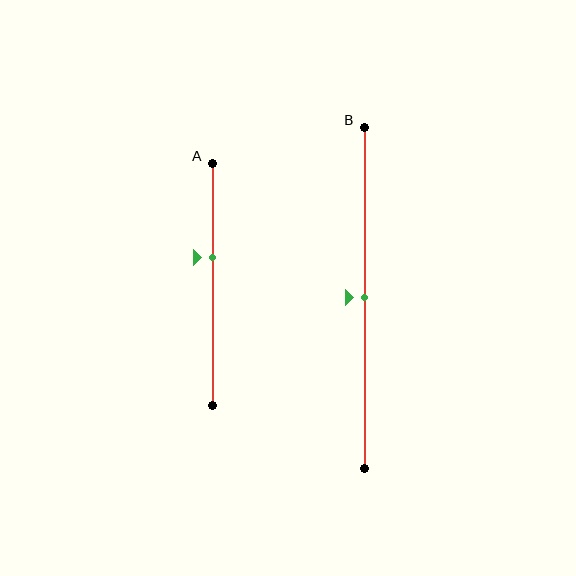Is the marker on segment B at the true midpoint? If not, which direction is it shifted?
Yes, the marker on segment B is at the true midpoint.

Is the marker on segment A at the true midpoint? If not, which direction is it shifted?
No, the marker on segment A is shifted upward by about 11% of the segment length.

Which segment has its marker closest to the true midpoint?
Segment B has its marker closest to the true midpoint.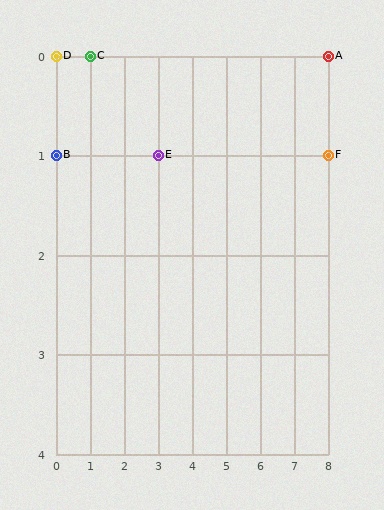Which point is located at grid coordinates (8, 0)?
Point A is at (8, 0).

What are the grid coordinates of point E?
Point E is at grid coordinates (3, 1).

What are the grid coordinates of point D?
Point D is at grid coordinates (0, 0).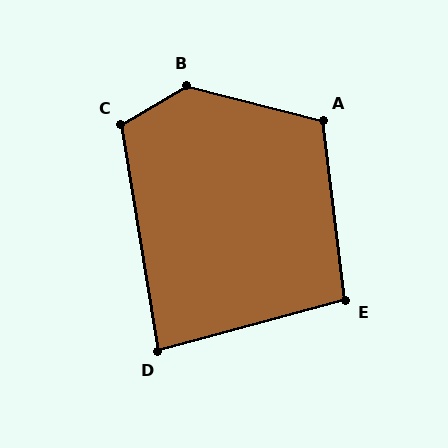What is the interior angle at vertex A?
Approximately 111 degrees (obtuse).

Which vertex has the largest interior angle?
B, at approximately 135 degrees.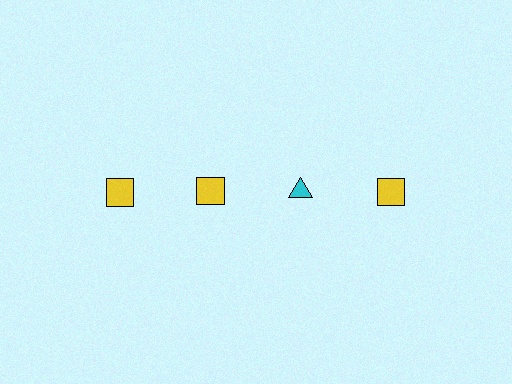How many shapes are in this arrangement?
There are 4 shapes arranged in a grid pattern.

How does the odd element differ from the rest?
It differs in both color (cyan instead of yellow) and shape (triangle instead of square).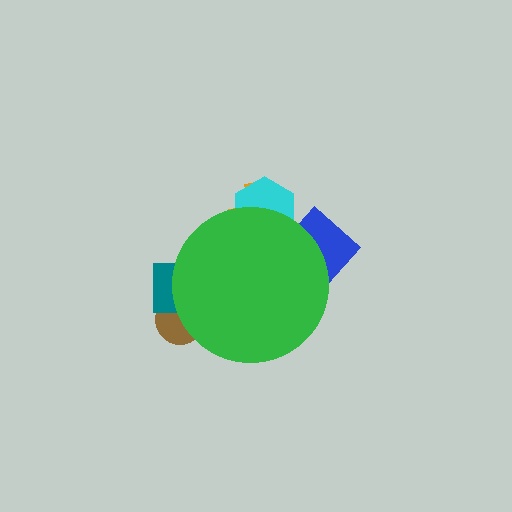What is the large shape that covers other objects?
A green circle.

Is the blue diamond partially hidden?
Yes, the blue diamond is partially hidden behind the green circle.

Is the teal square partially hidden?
Yes, the teal square is partially hidden behind the green circle.